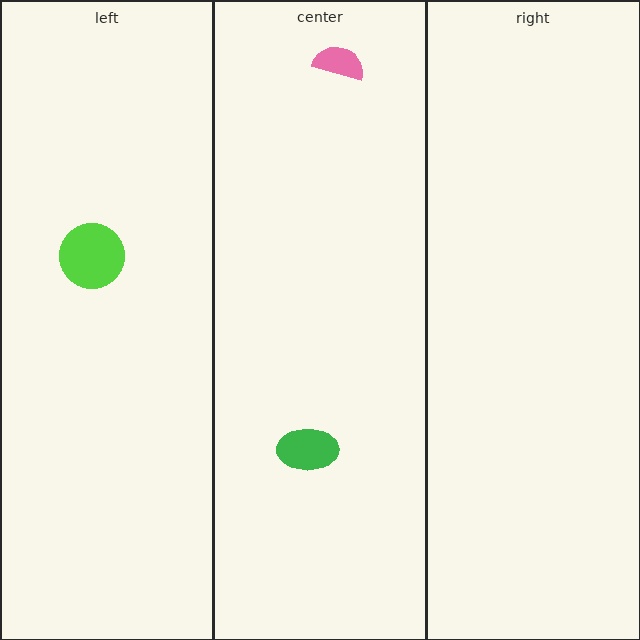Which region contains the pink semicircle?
The center region.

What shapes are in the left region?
The lime circle.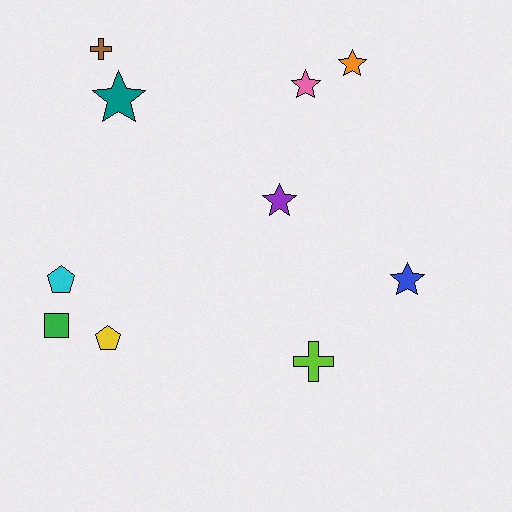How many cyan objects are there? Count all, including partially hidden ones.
There is 1 cyan object.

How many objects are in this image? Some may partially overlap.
There are 10 objects.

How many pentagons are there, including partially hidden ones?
There are 2 pentagons.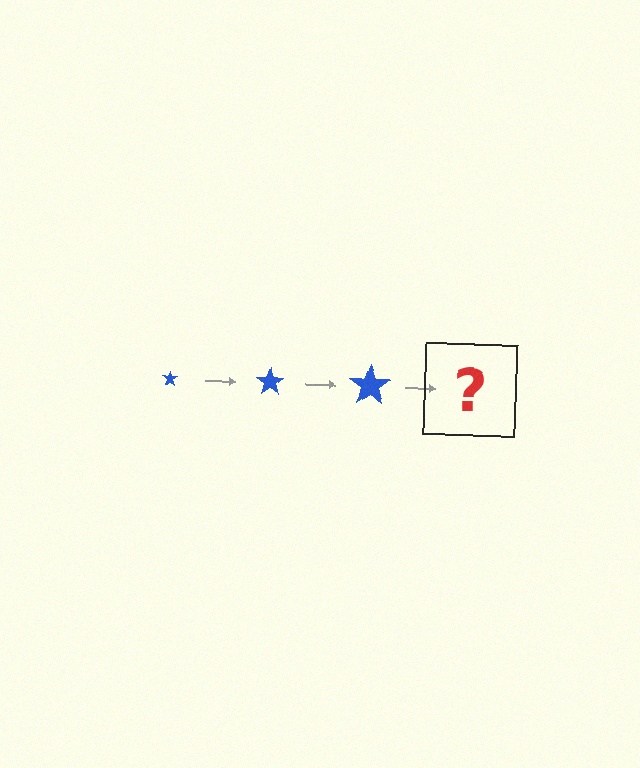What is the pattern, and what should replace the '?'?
The pattern is that the star gets progressively larger each step. The '?' should be a blue star, larger than the previous one.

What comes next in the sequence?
The next element should be a blue star, larger than the previous one.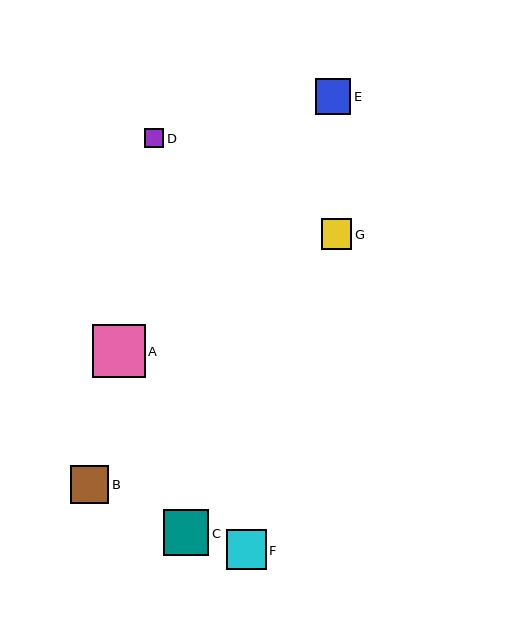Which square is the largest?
Square A is the largest with a size of approximately 52 pixels.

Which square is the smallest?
Square D is the smallest with a size of approximately 19 pixels.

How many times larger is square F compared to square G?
Square F is approximately 1.3 times the size of square G.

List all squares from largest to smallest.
From largest to smallest: A, C, F, B, E, G, D.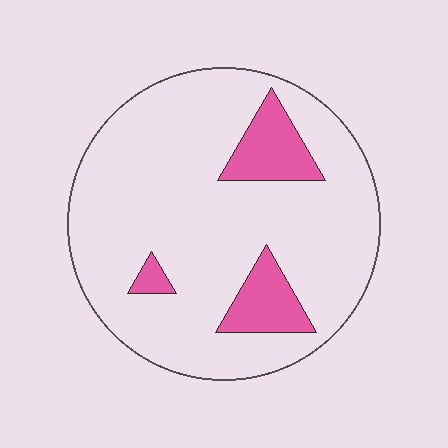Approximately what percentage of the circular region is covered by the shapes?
Approximately 15%.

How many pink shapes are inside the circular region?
3.